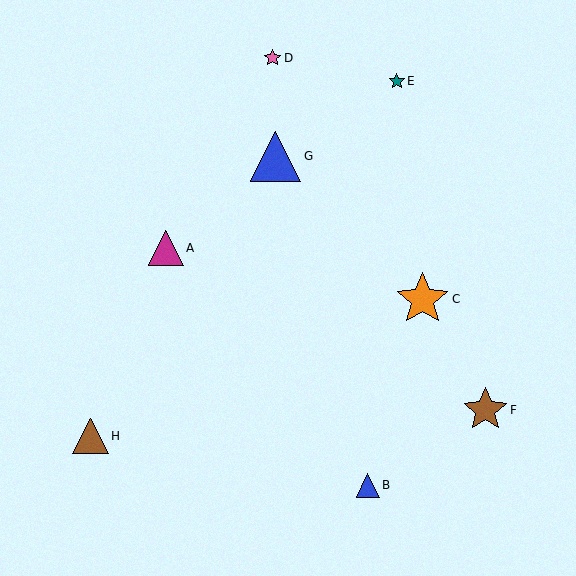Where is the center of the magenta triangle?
The center of the magenta triangle is at (166, 248).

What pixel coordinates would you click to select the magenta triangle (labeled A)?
Click at (166, 248) to select the magenta triangle A.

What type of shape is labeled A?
Shape A is a magenta triangle.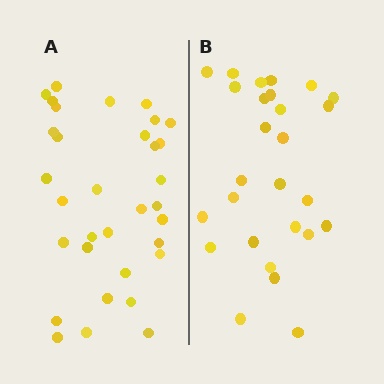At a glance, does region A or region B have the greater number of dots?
Region A (the left region) has more dots.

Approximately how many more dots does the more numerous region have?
Region A has about 6 more dots than region B.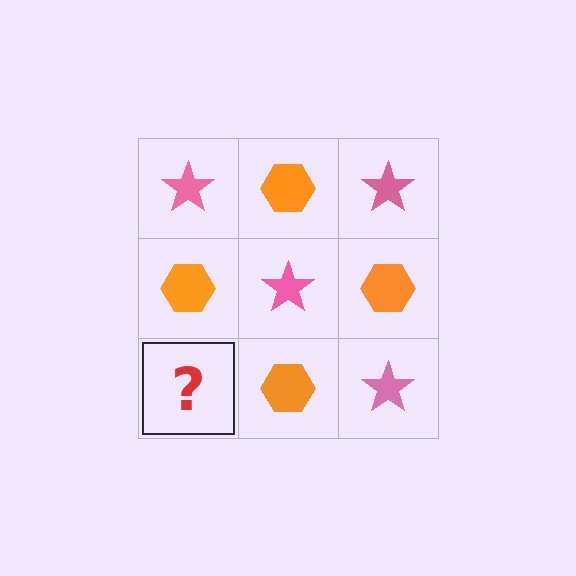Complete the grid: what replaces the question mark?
The question mark should be replaced with a pink star.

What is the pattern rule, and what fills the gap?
The rule is that it alternates pink star and orange hexagon in a checkerboard pattern. The gap should be filled with a pink star.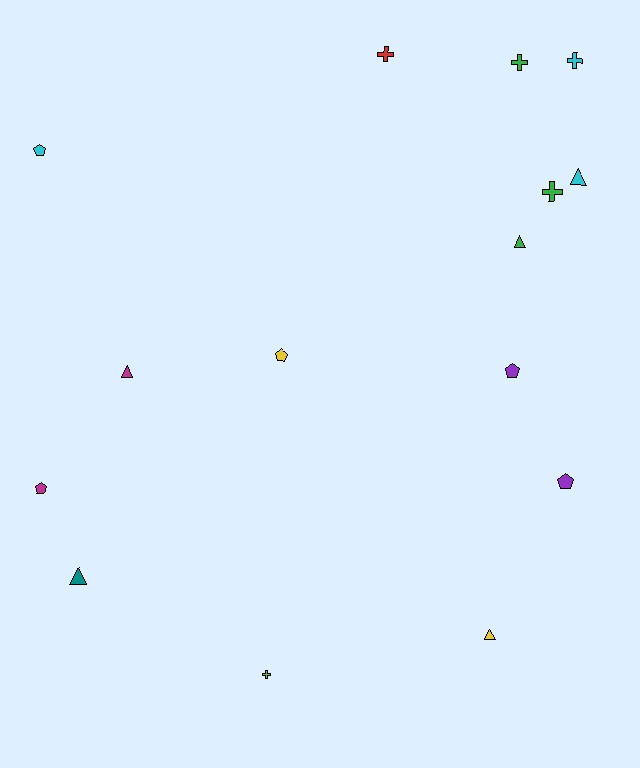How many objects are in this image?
There are 15 objects.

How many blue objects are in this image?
There are no blue objects.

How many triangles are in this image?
There are 5 triangles.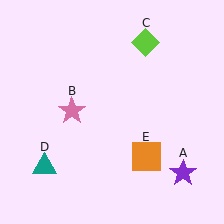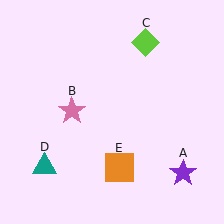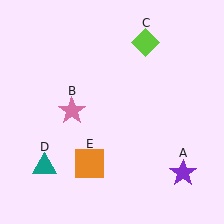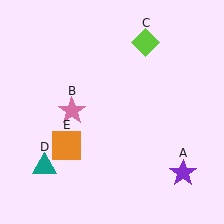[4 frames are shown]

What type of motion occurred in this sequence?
The orange square (object E) rotated clockwise around the center of the scene.